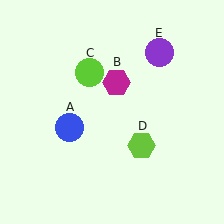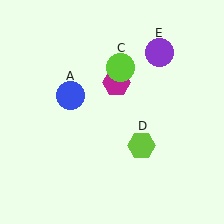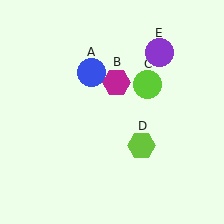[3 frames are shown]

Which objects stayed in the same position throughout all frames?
Magenta hexagon (object B) and lime hexagon (object D) and purple circle (object E) remained stationary.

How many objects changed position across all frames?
2 objects changed position: blue circle (object A), lime circle (object C).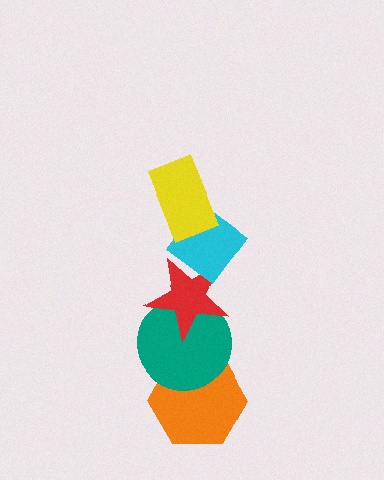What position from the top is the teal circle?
The teal circle is 4th from the top.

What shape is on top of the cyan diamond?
The yellow rectangle is on top of the cyan diamond.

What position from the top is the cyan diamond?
The cyan diamond is 2nd from the top.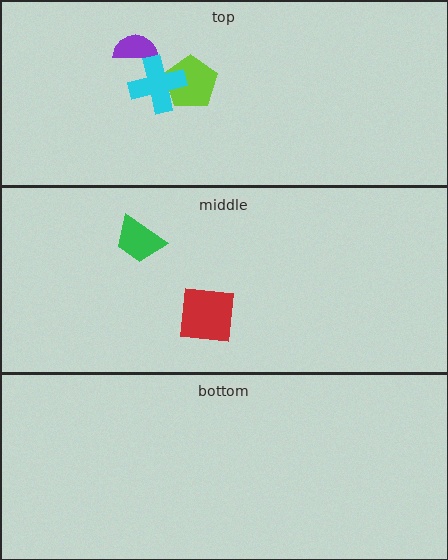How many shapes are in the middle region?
2.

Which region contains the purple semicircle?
The top region.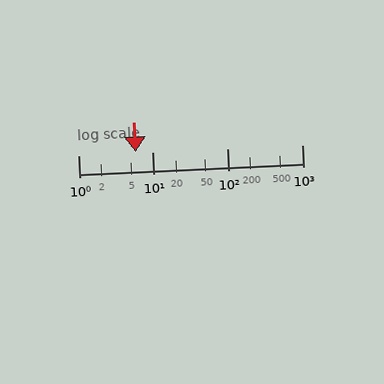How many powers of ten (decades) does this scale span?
The scale spans 3 decades, from 1 to 1000.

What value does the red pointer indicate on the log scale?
The pointer indicates approximately 5.9.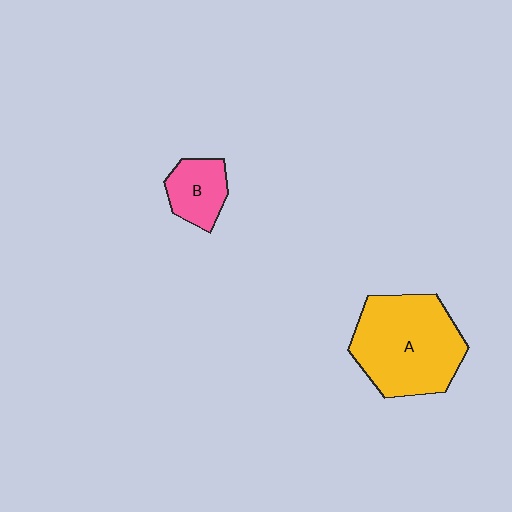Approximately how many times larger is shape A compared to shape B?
Approximately 2.7 times.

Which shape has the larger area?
Shape A (yellow).